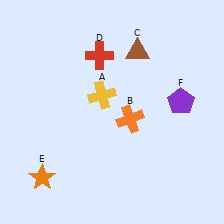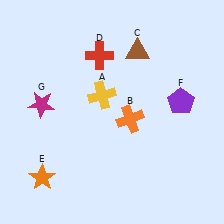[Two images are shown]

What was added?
A magenta star (G) was added in Image 2.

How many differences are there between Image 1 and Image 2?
There is 1 difference between the two images.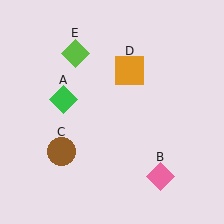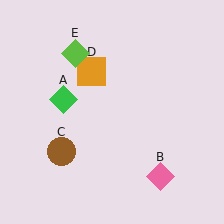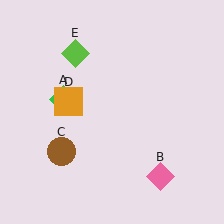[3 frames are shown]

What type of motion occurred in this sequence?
The orange square (object D) rotated counterclockwise around the center of the scene.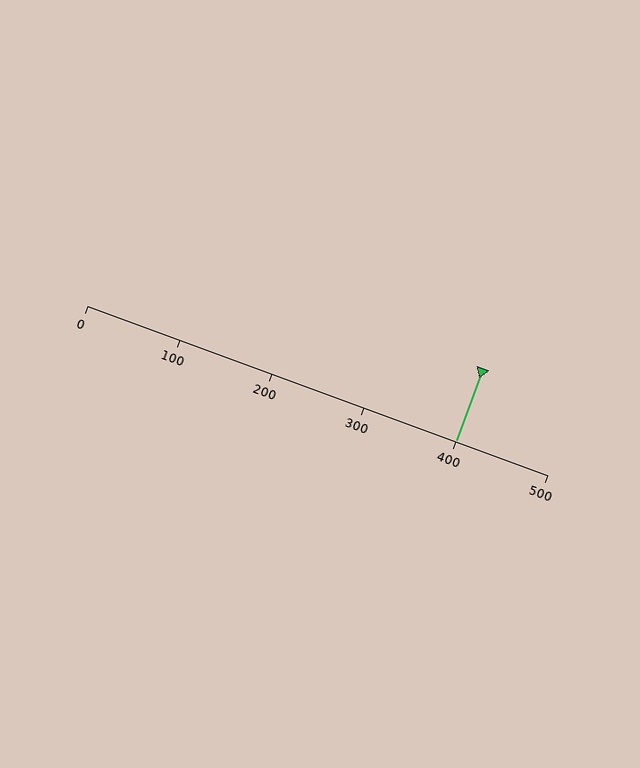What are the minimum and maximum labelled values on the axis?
The axis runs from 0 to 500.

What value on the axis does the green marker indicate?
The marker indicates approximately 400.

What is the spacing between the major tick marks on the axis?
The major ticks are spaced 100 apart.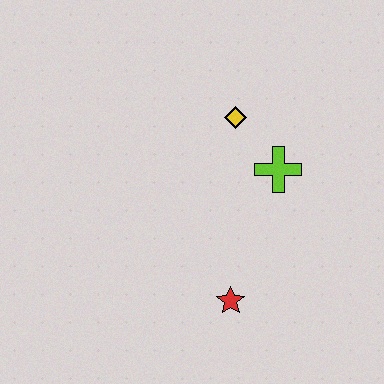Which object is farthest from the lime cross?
The red star is farthest from the lime cross.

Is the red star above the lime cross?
No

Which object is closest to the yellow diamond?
The lime cross is closest to the yellow diamond.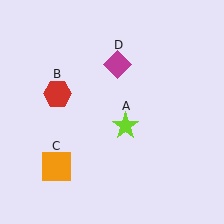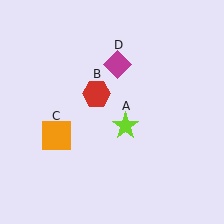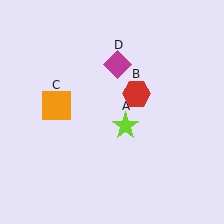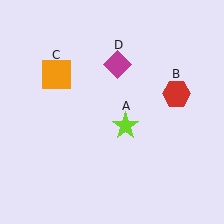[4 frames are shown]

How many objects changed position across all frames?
2 objects changed position: red hexagon (object B), orange square (object C).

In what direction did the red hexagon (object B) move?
The red hexagon (object B) moved right.